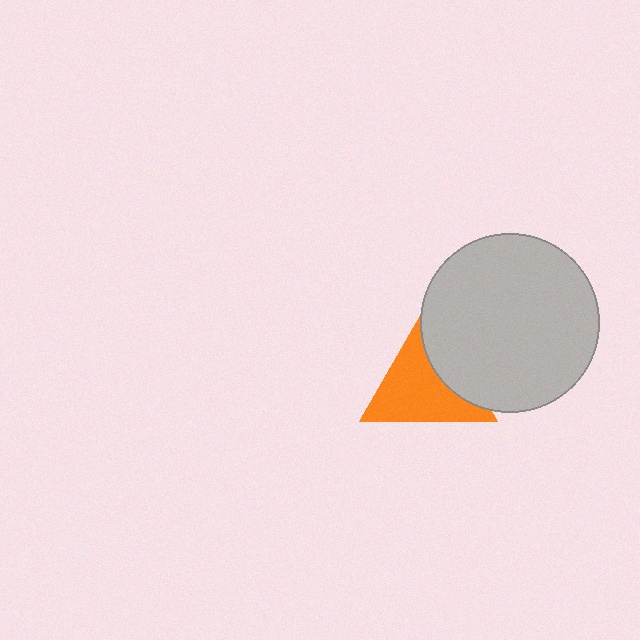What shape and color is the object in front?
The object in front is a light gray circle.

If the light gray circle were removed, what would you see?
You would see the complete orange triangle.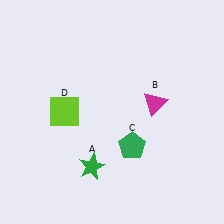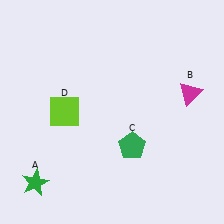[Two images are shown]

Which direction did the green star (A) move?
The green star (A) moved left.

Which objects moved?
The objects that moved are: the green star (A), the magenta triangle (B).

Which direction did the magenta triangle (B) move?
The magenta triangle (B) moved right.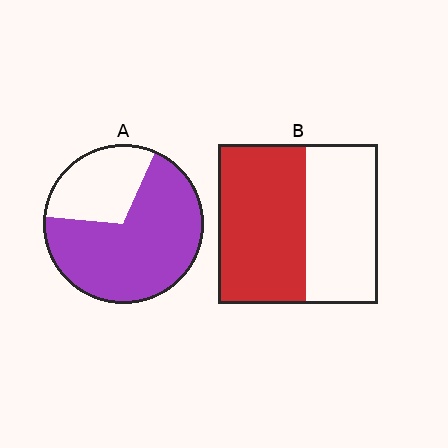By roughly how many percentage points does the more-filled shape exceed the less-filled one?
By roughly 15 percentage points (A over B).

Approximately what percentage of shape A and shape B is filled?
A is approximately 70% and B is approximately 55%.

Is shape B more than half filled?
Yes.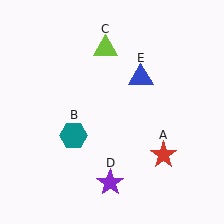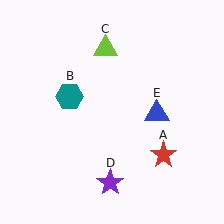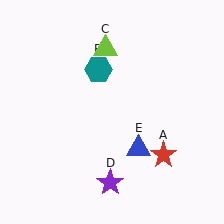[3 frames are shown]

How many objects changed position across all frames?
2 objects changed position: teal hexagon (object B), blue triangle (object E).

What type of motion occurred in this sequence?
The teal hexagon (object B), blue triangle (object E) rotated clockwise around the center of the scene.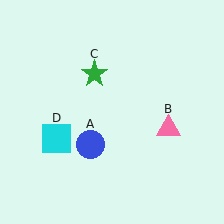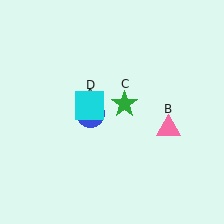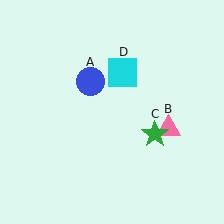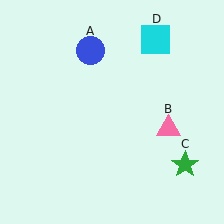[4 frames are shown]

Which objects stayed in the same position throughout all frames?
Pink triangle (object B) remained stationary.